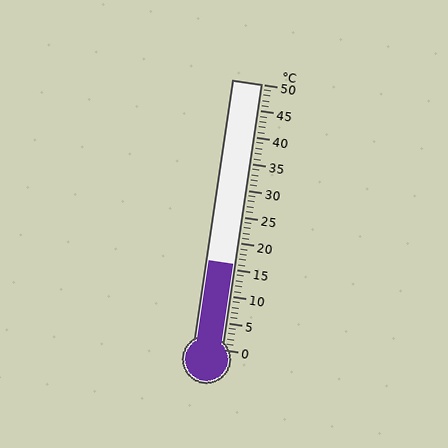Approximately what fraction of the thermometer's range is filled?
The thermometer is filled to approximately 30% of its range.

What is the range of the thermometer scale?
The thermometer scale ranges from 0°C to 50°C.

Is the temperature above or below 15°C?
The temperature is above 15°C.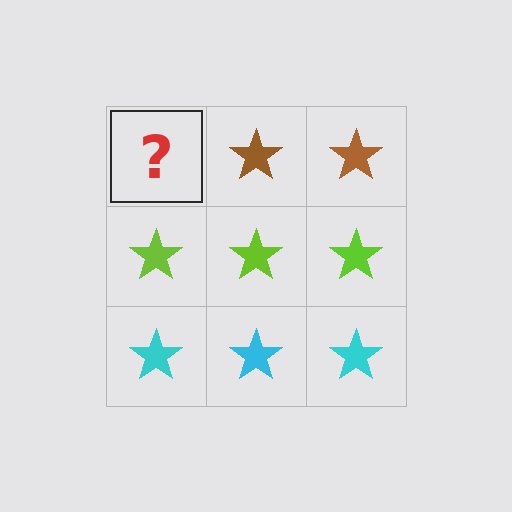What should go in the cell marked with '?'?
The missing cell should contain a brown star.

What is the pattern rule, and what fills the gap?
The rule is that each row has a consistent color. The gap should be filled with a brown star.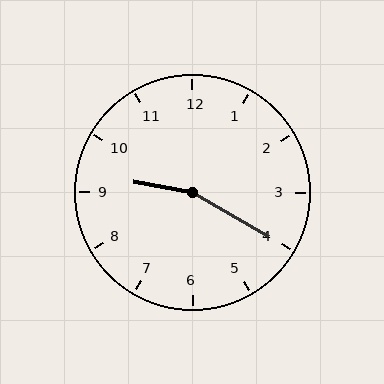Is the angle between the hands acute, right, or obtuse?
It is obtuse.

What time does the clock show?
9:20.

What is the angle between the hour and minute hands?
Approximately 160 degrees.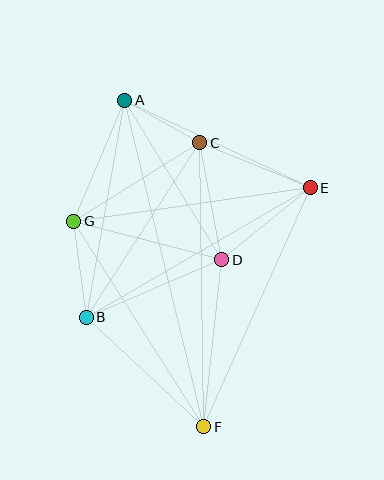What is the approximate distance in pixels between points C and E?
The distance between C and E is approximately 119 pixels.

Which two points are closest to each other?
Points A and C are closest to each other.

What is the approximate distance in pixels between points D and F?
The distance between D and F is approximately 168 pixels.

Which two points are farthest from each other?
Points A and F are farthest from each other.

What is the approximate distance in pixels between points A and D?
The distance between A and D is approximately 187 pixels.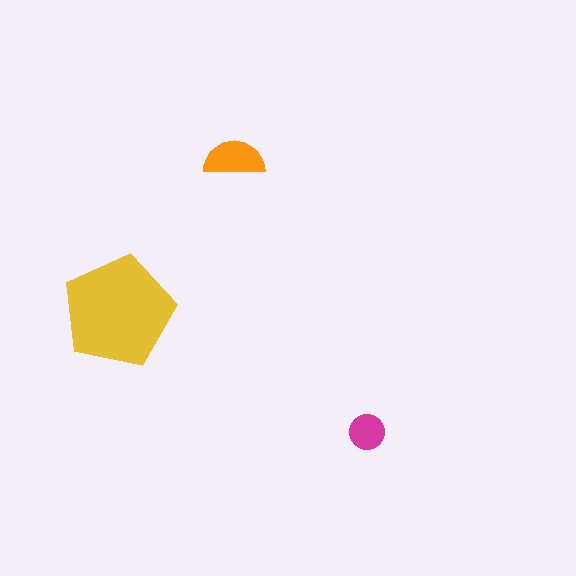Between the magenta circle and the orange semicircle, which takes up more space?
The orange semicircle.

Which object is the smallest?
The magenta circle.